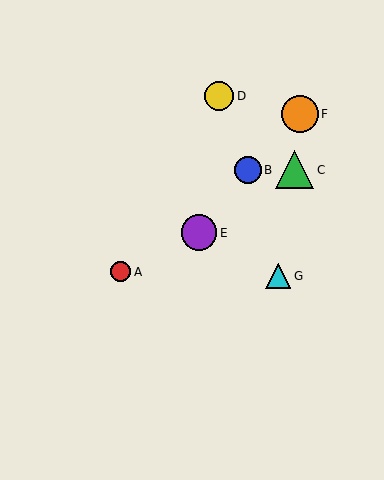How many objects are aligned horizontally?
2 objects (B, C) are aligned horizontally.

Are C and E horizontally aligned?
No, C is at y≈170 and E is at y≈233.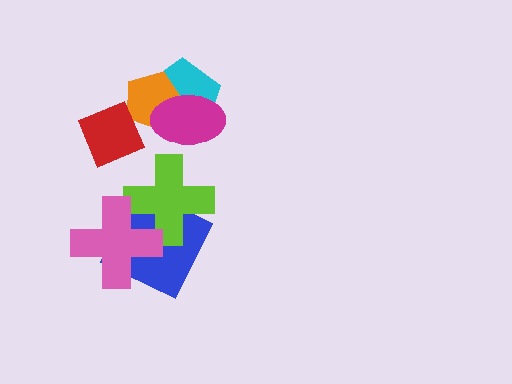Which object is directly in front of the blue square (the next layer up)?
The lime cross is directly in front of the blue square.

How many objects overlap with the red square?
0 objects overlap with the red square.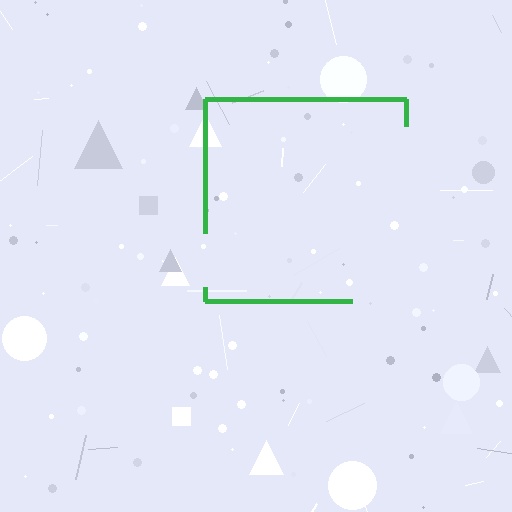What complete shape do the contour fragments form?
The contour fragments form a square.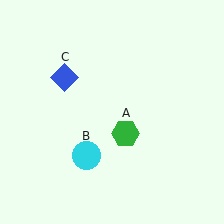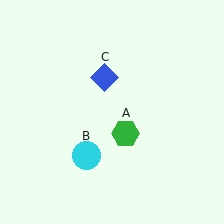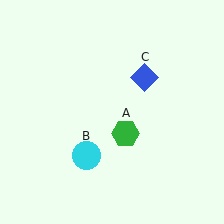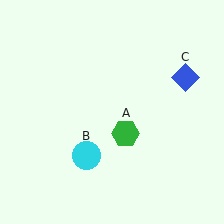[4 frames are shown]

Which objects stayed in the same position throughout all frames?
Green hexagon (object A) and cyan circle (object B) remained stationary.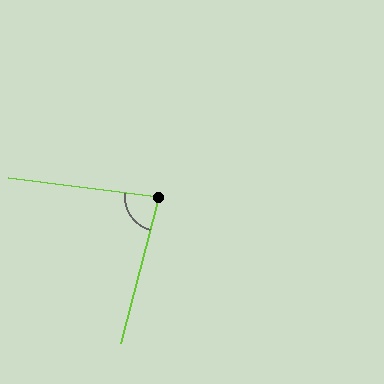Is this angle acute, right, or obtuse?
It is acute.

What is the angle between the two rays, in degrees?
Approximately 83 degrees.